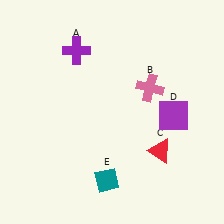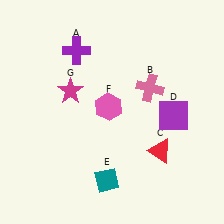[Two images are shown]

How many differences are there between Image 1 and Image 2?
There are 2 differences between the two images.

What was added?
A pink hexagon (F), a magenta star (G) were added in Image 2.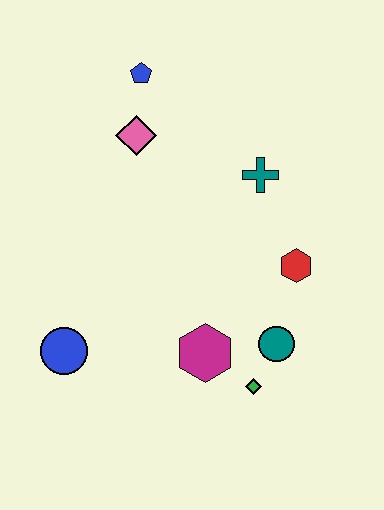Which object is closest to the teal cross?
The red hexagon is closest to the teal cross.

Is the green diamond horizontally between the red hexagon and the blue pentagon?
Yes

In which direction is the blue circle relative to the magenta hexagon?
The blue circle is to the left of the magenta hexagon.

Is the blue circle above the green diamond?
Yes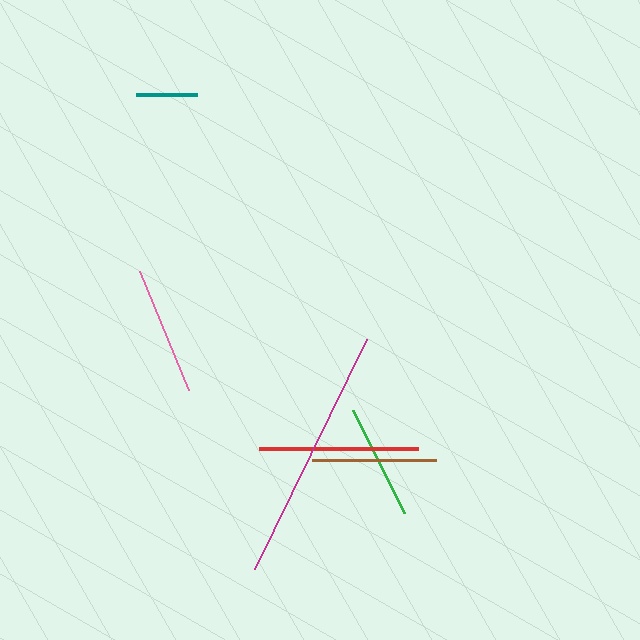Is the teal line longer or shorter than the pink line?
The pink line is longer than the teal line.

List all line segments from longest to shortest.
From longest to shortest: magenta, red, pink, brown, green, teal.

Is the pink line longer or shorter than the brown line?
The pink line is longer than the brown line.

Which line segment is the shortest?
The teal line is the shortest at approximately 62 pixels.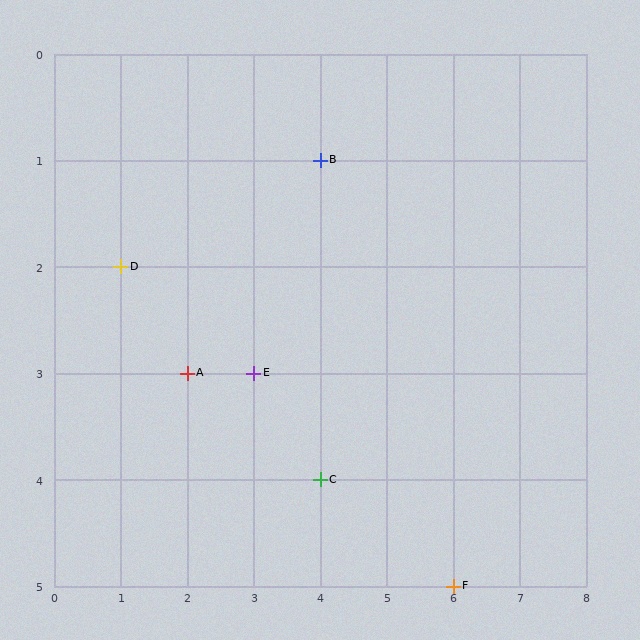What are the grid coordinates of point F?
Point F is at grid coordinates (6, 5).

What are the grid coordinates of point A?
Point A is at grid coordinates (2, 3).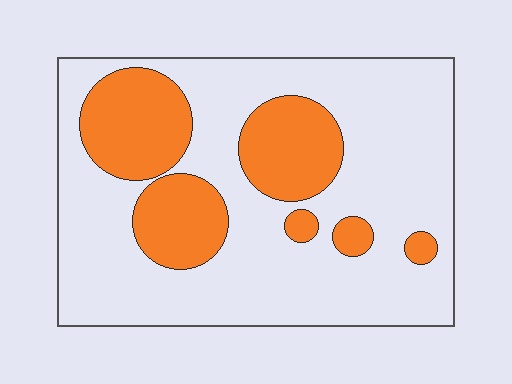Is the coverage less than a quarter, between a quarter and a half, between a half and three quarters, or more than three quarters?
Between a quarter and a half.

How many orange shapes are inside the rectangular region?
6.